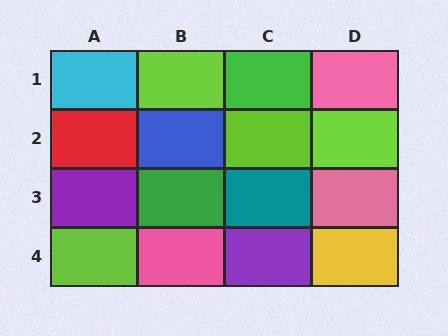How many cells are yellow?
1 cell is yellow.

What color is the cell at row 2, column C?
Lime.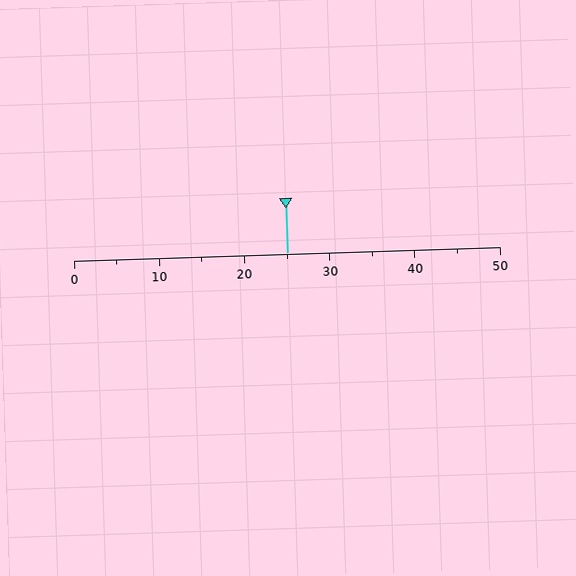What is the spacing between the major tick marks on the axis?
The major ticks are spaced 10 apart.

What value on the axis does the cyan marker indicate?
The marker indicates approximately 25.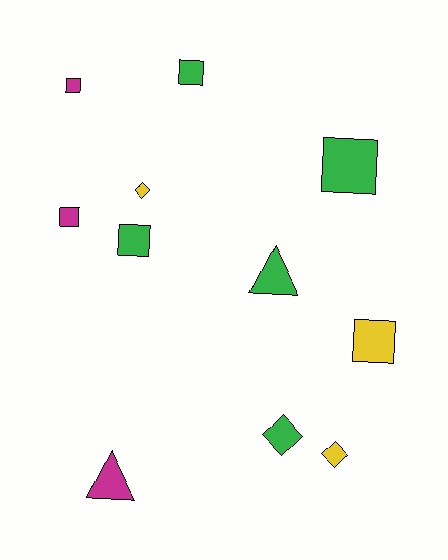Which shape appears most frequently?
Square, with 6 objects.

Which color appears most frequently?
Green, with 5 objects.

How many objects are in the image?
There are 11 objects.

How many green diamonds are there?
There is 1 green diamond.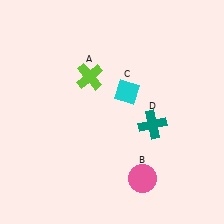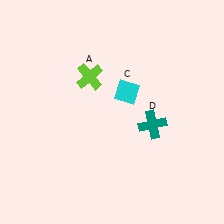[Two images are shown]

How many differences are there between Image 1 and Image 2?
There is 1 difference between the two images.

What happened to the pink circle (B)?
The pink circle (B) was removed in Image 2. It was in the bottom-right area of Image 1.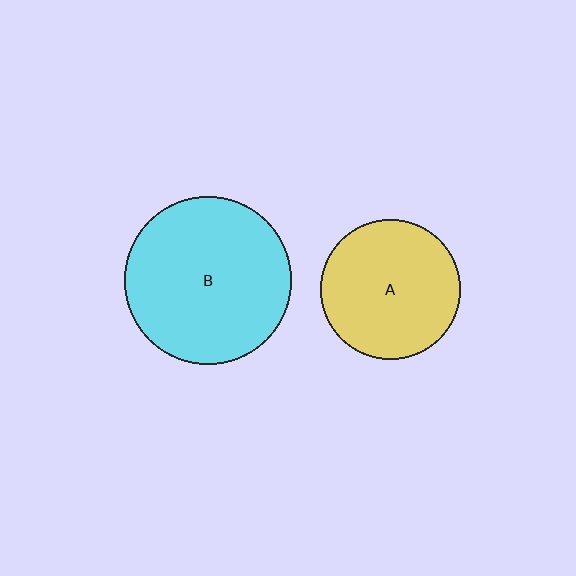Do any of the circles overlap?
No, none of the circles overlap.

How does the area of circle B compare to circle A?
Approximately 1.4 times.